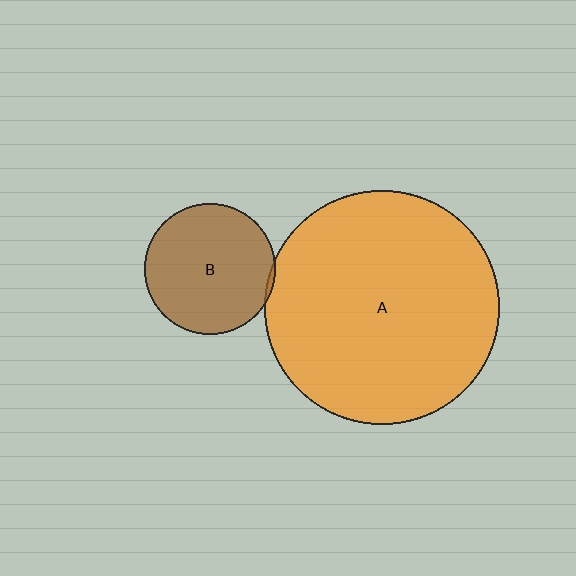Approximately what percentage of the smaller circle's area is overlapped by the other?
Approximately 5%.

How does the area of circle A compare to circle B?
Approximately 3.2 times.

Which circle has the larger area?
Circle A (orange).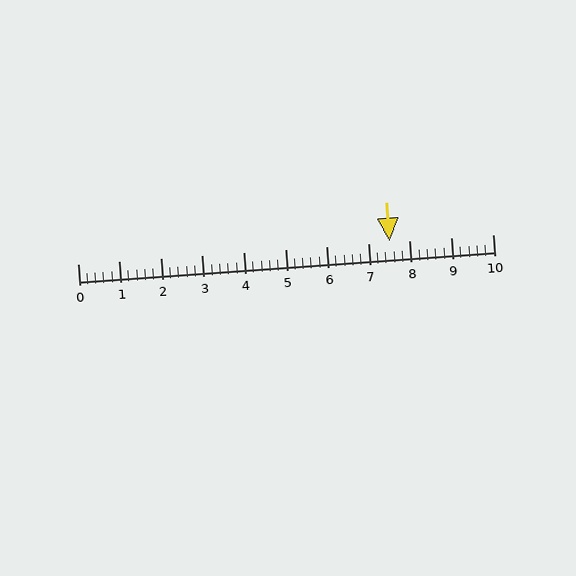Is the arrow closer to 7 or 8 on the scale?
The arrow is closer to 8.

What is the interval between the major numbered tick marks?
The major tick marks are spaced 1 units apart.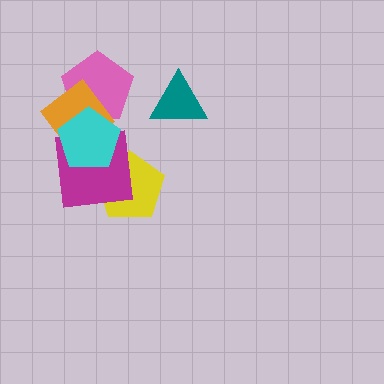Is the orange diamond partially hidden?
Yes, it is partially covered by another shape.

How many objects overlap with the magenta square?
3 objects overlap with the magenta square.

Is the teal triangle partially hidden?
No, no other shape covers it.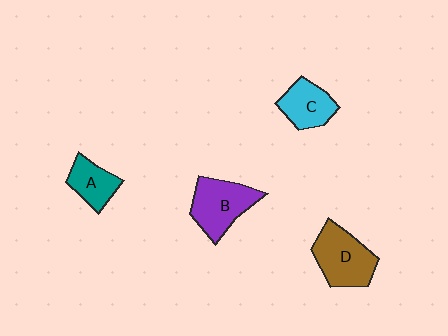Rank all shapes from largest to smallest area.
From largest to smallest: D (brown), B (purple), C (cyan), A (teal).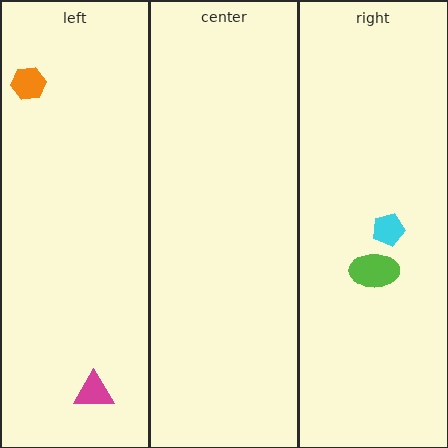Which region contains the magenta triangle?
The left region.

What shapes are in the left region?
The orange hexagon, the magenta triangle.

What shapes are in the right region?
The cyan pentagon, the lime ellipse.